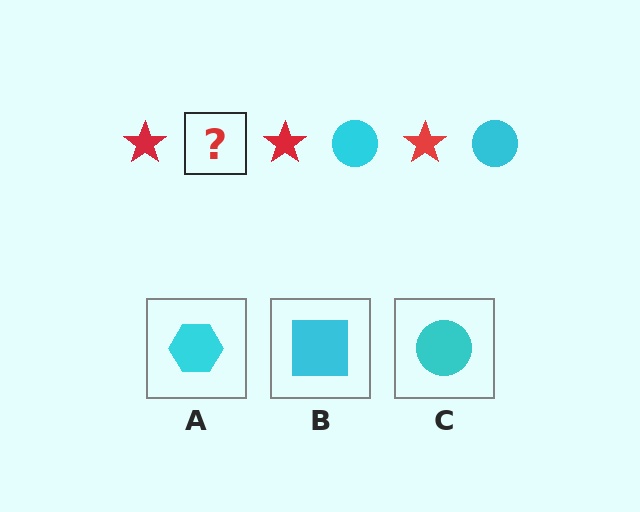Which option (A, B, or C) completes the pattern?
C.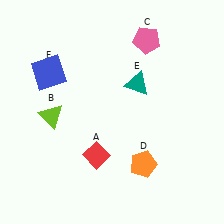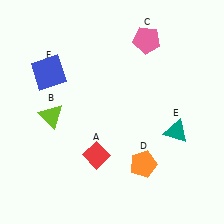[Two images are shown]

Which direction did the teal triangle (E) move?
The teal triangle (E) moved down.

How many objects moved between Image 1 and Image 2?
1 object moved between the two images.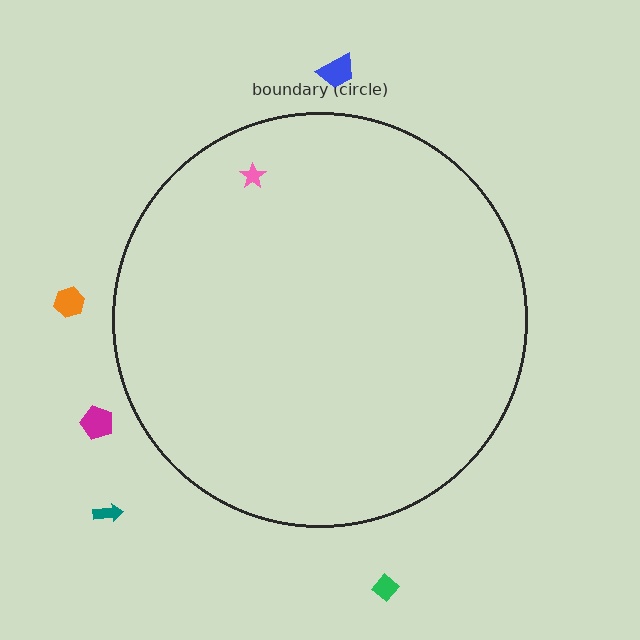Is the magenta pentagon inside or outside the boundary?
Outside.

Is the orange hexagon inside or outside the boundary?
Outside.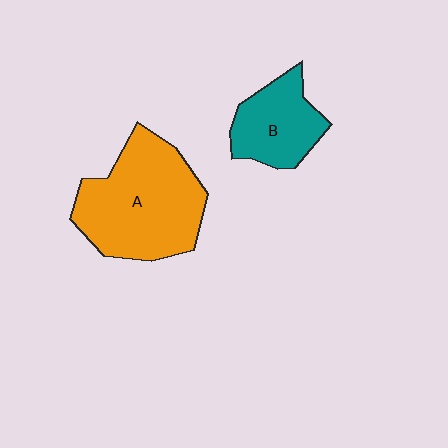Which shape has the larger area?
Shape A (orange).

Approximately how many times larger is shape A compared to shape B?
Approximately 1.9 times.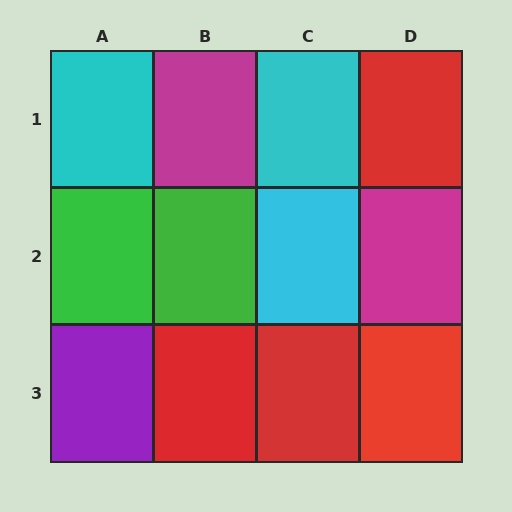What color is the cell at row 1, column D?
Red.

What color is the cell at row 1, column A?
Cyan.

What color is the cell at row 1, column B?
Magenta.